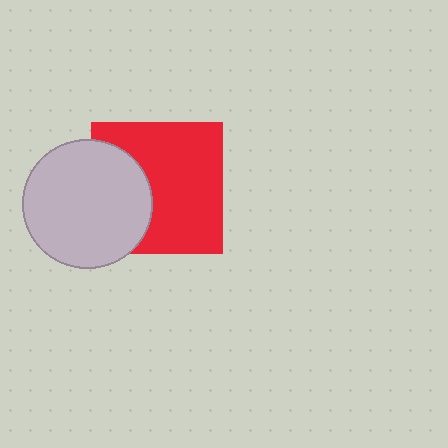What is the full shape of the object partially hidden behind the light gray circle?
The partially hidden object is a red square.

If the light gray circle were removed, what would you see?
You would see the complete red square.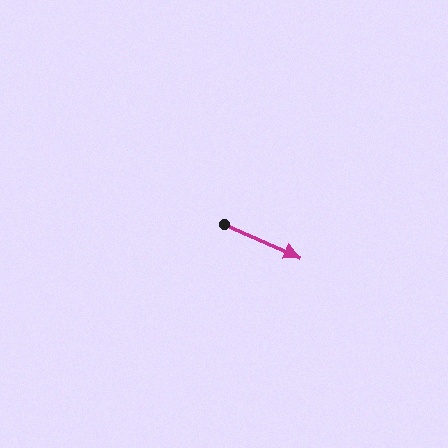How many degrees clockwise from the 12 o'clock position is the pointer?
Approximately 114 degrees.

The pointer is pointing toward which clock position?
Roughly 4 o'clock.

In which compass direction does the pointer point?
Southeast.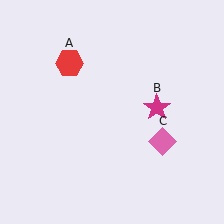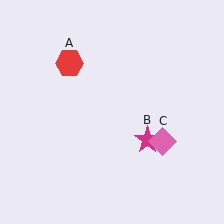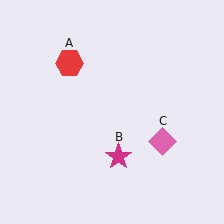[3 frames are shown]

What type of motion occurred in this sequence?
The magenta star (object B) rotated clockwise around the center of the scene.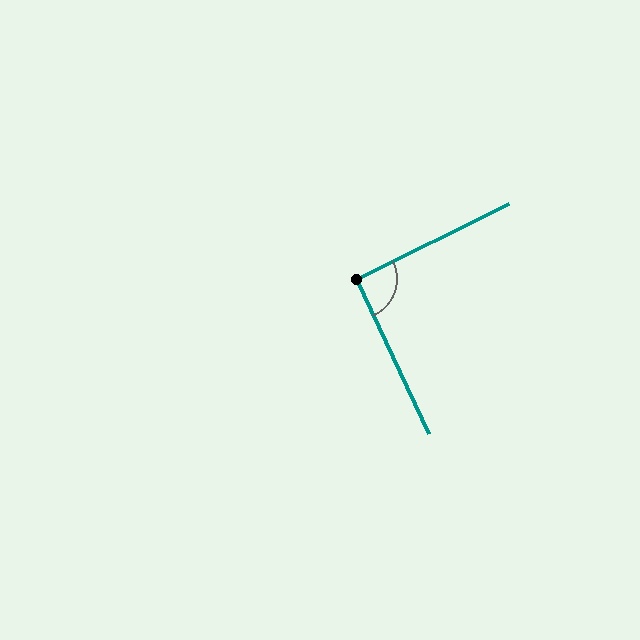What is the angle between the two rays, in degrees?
Approximately 91 degrees.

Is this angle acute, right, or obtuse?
It is approximately a right angle.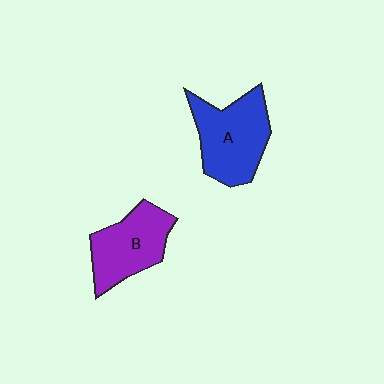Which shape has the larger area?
Shape A (blue).